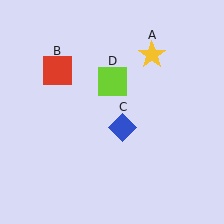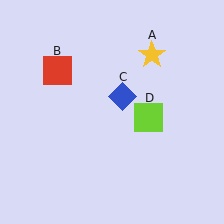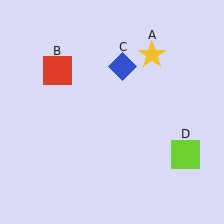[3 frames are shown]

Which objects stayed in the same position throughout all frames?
Yellow star (object A) and red square (object B) remained stationary.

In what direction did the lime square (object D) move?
The lime square (object D) moved down and to the right.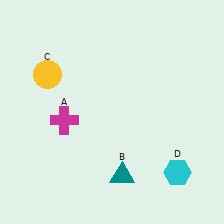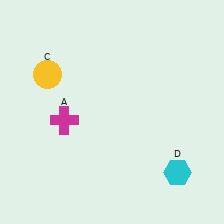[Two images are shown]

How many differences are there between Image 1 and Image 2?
There is 1 difference between the two images.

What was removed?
The teal triangle (B) was removed in Image 2.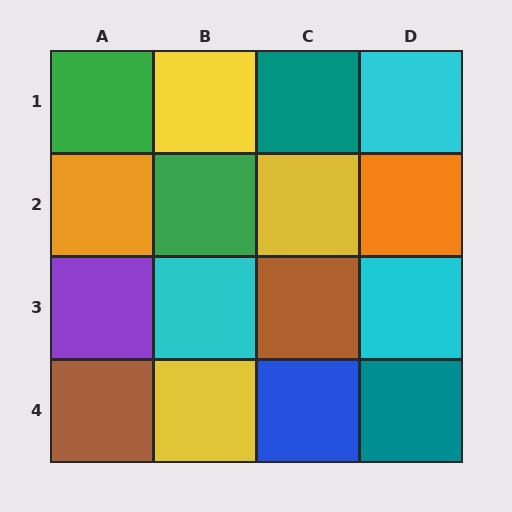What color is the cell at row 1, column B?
Yellow.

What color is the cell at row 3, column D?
Cyan.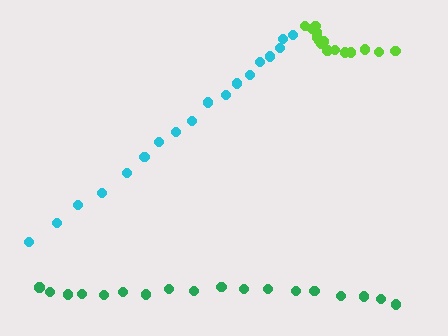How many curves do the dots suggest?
There are 3 distinct paths.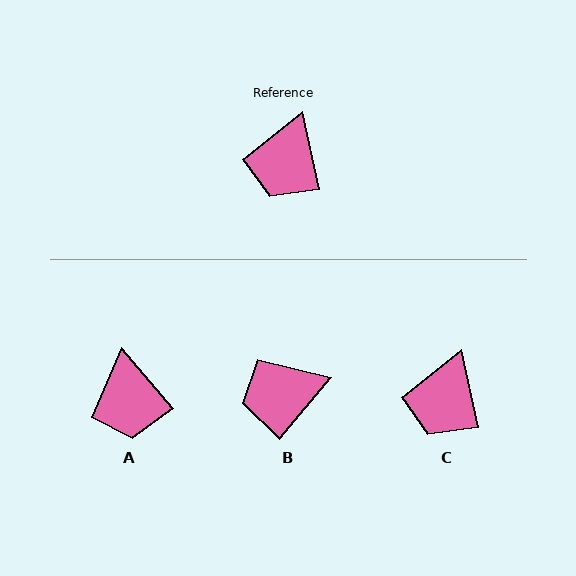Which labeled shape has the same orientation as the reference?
C.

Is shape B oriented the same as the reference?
No, it is off by about 53 degrees.